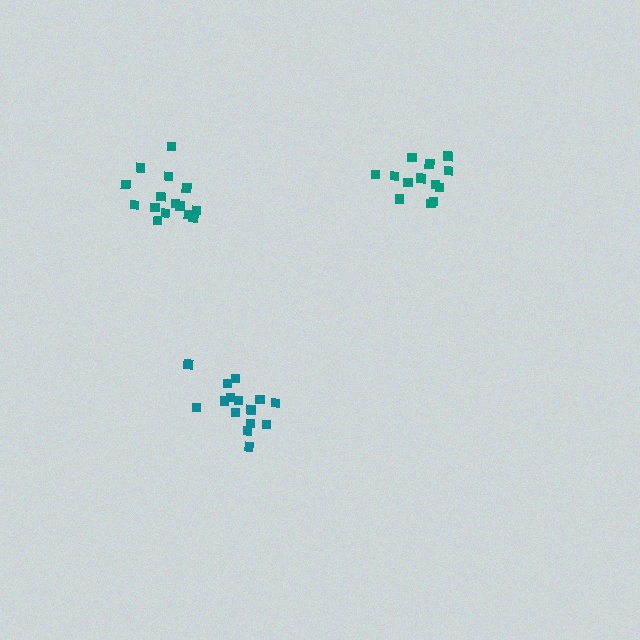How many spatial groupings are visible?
There are 3 spatial groupings.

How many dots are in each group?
Group 1: 15 dots, Group 2: 13 dots, Group 3: 16 dots (44 total).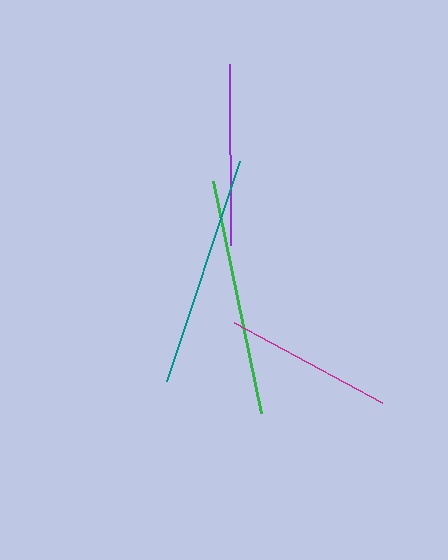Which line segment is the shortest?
The magenta line is the shortest at approximately 168 pixels.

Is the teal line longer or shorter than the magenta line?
The teal line is longer than the magenta line.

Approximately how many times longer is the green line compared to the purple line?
The green line is approximately 1.3 times the length of the purple line.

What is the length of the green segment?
The green segment is approximately 237 pixels long.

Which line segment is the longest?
The green line is the longest at approximately 237 pixels.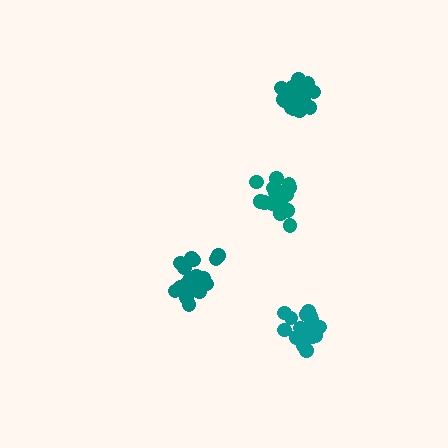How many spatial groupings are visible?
There are 4 spatial groupings.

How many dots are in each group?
Group 1: 19 dots, Group 2: 20 dots, Group 3: 17 dots, Group 4: 21 dots (77 total).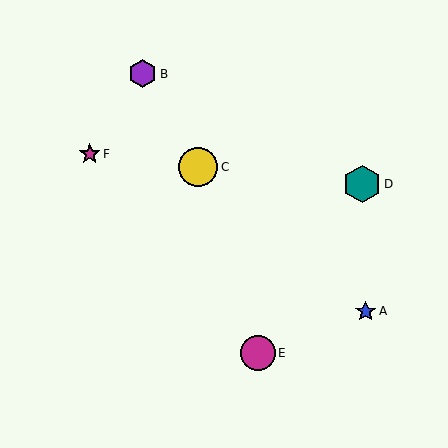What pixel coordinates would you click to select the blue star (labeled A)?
Click at (366, 311) to select the blue star A.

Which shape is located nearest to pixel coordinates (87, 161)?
The magenta star (labeled F) at (90, 154) is nearest to that location.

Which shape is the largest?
The yellow circle (labeled C) is the largest.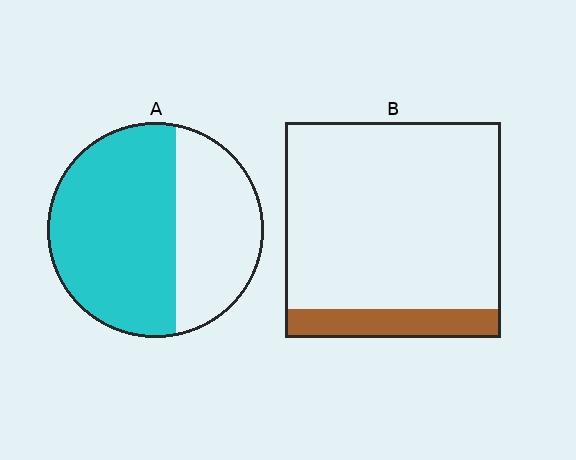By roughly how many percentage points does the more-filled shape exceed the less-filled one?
By roughly 50 percentage points (A over B).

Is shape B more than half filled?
No.